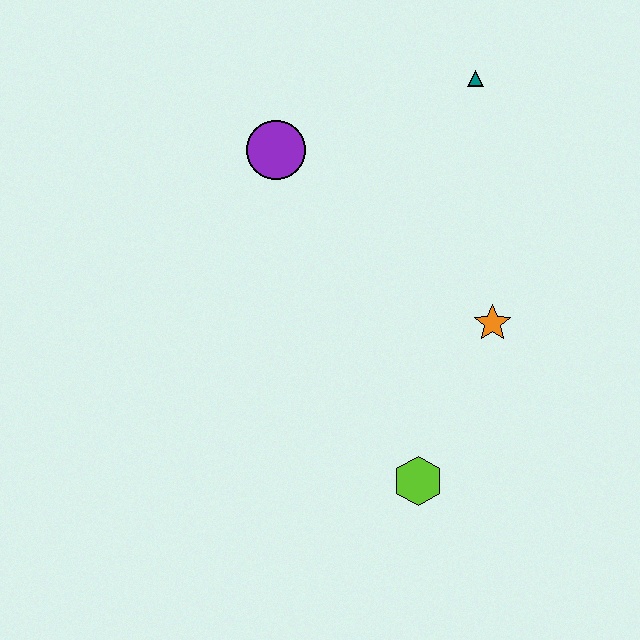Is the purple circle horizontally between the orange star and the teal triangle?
No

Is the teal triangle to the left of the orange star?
Yes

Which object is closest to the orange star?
The lime hexagon is closest to the orange star.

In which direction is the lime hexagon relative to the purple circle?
The lime hexagon is below the purple circle.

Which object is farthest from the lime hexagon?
The teal triangle is farthest from the lime hexagon.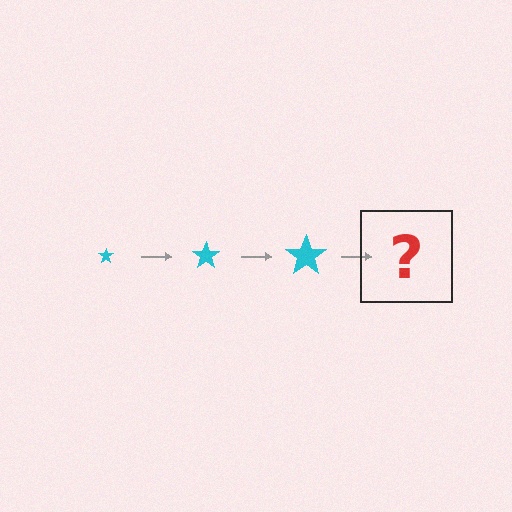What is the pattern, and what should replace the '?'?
The pattern is that the star gets progressively larger each step. The '?' should be a cyan star, larger than the previous one.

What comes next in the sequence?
The next element should be a cyan star, larger than the previous one.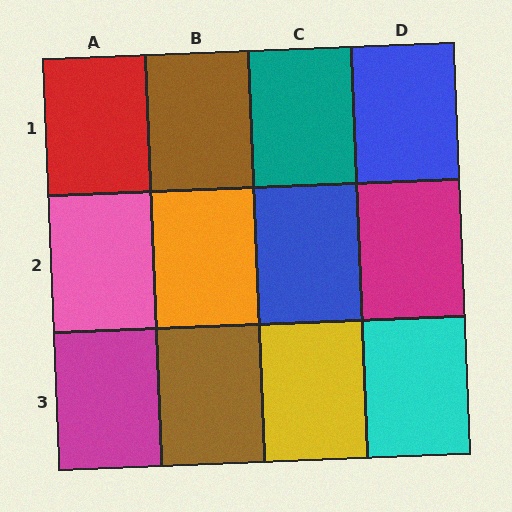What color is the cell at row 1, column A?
Red.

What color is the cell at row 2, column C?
Blue.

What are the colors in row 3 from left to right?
Magenta, brown, yellow, cyan.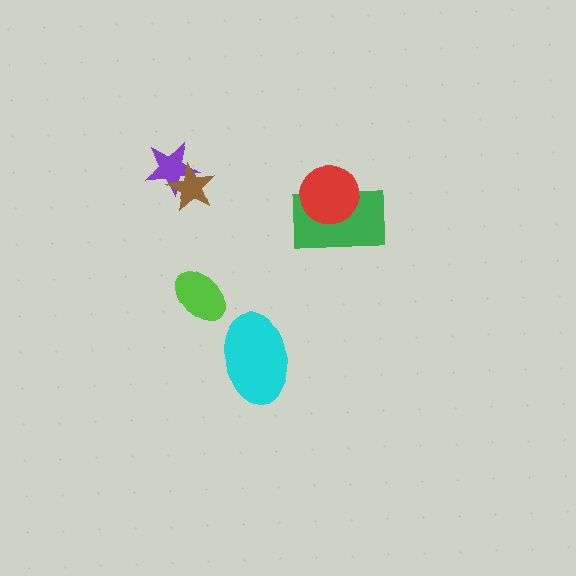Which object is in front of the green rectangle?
The red circle is in front of the green rectangle.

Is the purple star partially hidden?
Yes, it is partially covered by another shape.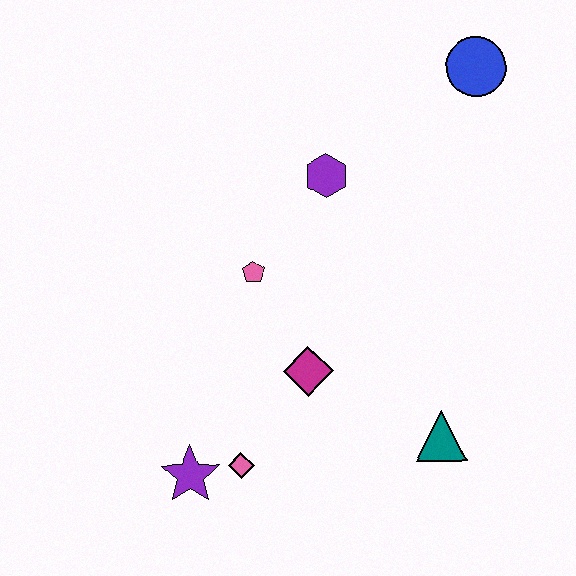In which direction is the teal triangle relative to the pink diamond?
The teal triangle is to the right of the pink diamond.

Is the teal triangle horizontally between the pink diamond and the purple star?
No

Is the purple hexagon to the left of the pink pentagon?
No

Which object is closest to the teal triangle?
The magenta diamond is closest to the teal triangle.